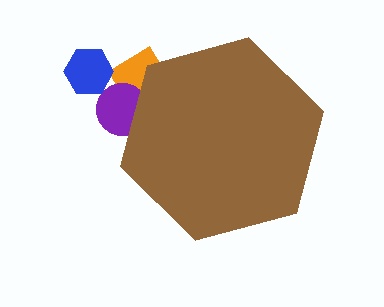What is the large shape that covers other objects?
A brown hexagon.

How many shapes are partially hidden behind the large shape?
2 shapes are partially hidden.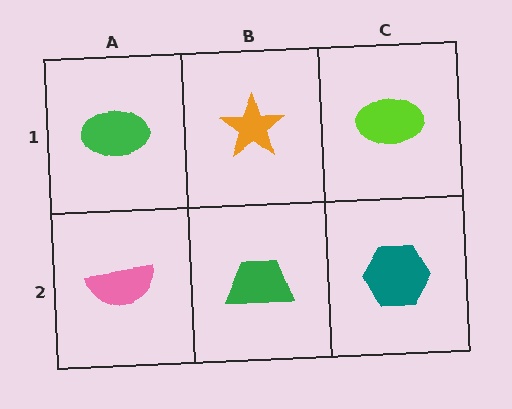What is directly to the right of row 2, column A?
A green trapezoid.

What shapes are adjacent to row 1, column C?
A teal hexagon (row 2, column C), an orange star (row 1, column B).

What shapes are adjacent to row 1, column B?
A green trapezoid (row 2, column B), a green ellipse (row 1, column A), a lime ellipse (row 1, column C).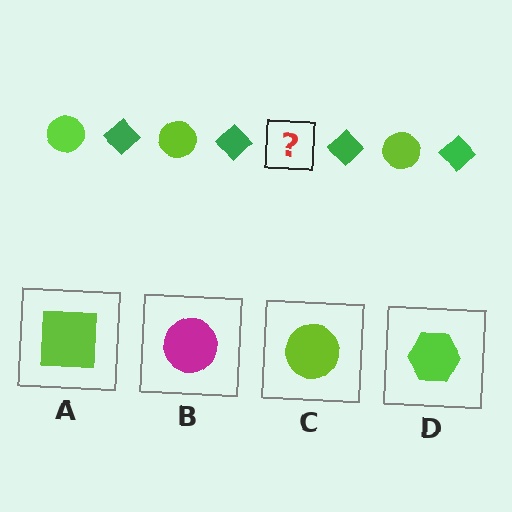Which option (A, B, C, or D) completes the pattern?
C.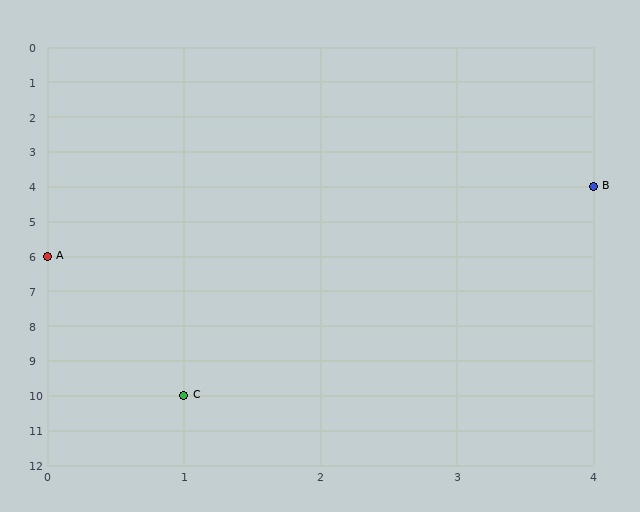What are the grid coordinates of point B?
Point B is at grid coordinates (4, 4).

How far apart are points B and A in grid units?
Points B and A are 4 columns and 2 rows apart (about 4.5 grid units diagonally).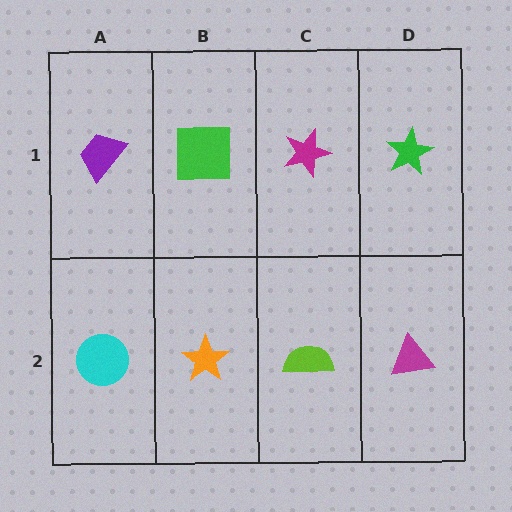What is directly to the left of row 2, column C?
An orange star.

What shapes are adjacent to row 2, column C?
A magenta star (row 1, column C), an orange star (row 2, column B), a magenta triangle (row 2, column D).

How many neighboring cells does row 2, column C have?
3.